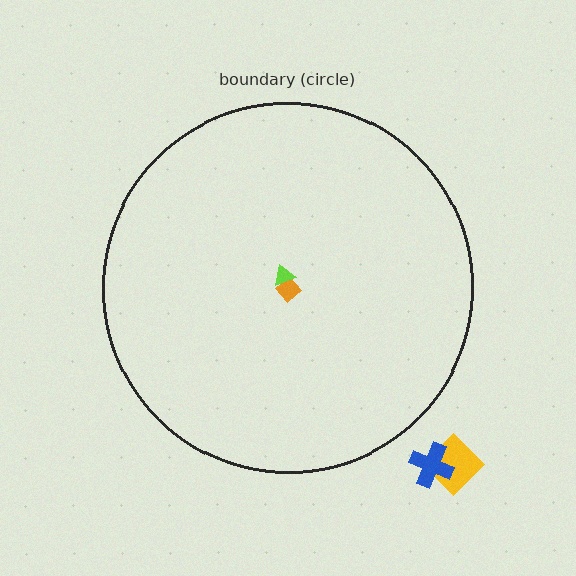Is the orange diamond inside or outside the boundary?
Inside.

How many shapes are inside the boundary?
2 inside, 2 outside.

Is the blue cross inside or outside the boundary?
Outside.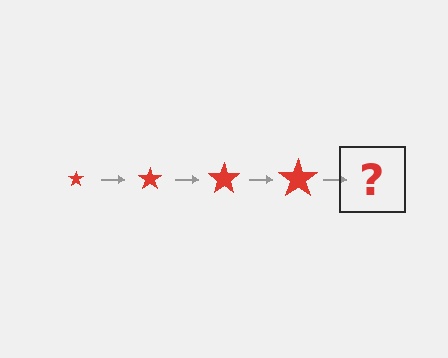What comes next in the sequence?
The next element should be a red star, larger than the previous one.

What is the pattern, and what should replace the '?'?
The pattern is that the star gets progressively larger each step. The '?' should be a red star, larger than the previous one.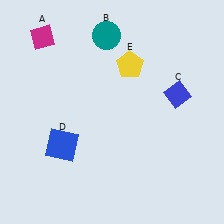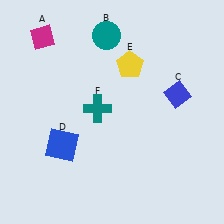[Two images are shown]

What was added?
A teal cross (F) was added in Image 2.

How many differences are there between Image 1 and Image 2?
There is 1 difference between the two images.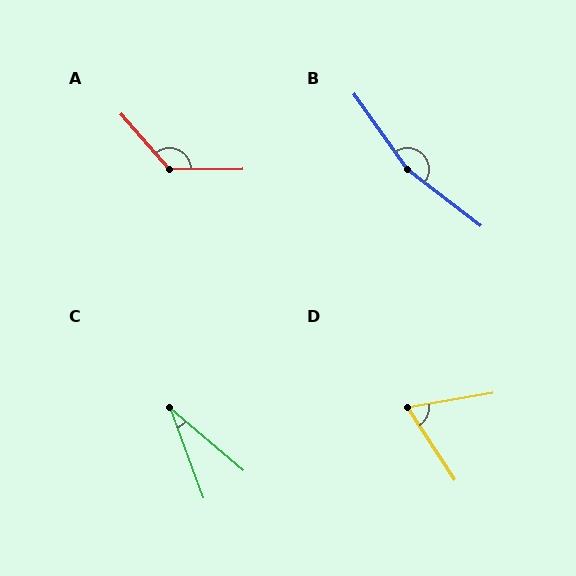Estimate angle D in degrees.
Approximately 67 degrees.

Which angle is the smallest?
C, at approximately 29 degrees.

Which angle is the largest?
B, at approximately 163 degrees.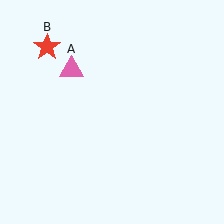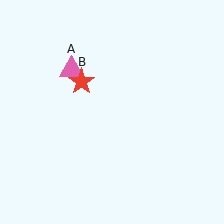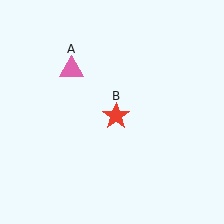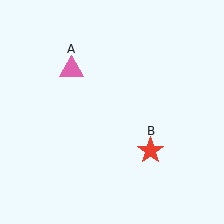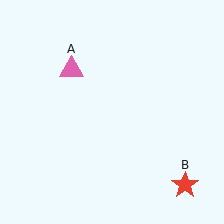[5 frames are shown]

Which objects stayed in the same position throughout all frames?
Pink triangle (object A) remained stationary.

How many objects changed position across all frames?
1 object changed position: red star (object B).